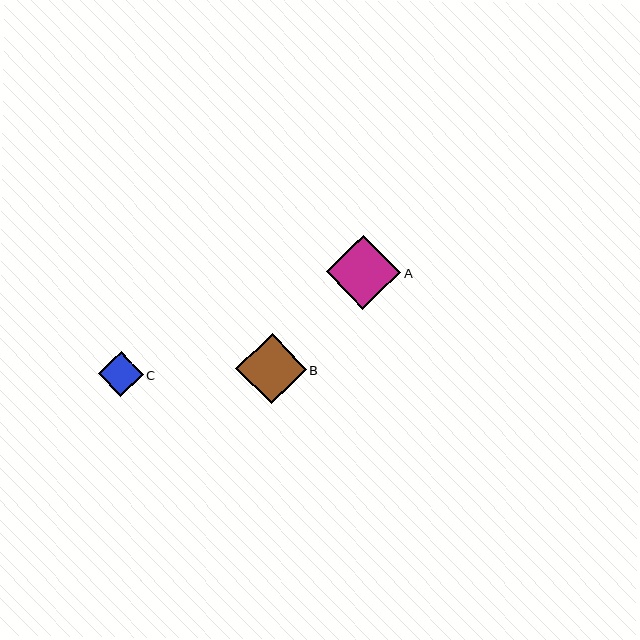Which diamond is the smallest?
Diamond C is the smallest with a size of approximately 45 pixels.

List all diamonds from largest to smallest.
From largest to smallest: A, B, C.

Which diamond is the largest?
Diamond A is the largest with a size of approximately 74 pixels.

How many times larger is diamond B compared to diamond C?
Diamond B is approximately 1.6 times the size of diamond C.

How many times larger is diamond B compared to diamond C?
Diamond B is approximately 1.6 times the size of diamond C.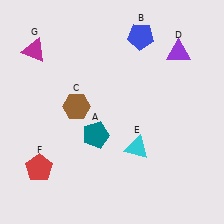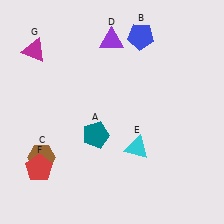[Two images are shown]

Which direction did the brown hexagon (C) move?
The brown hexagon (C) moved down.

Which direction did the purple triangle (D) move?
The purple triangle (D) moved left.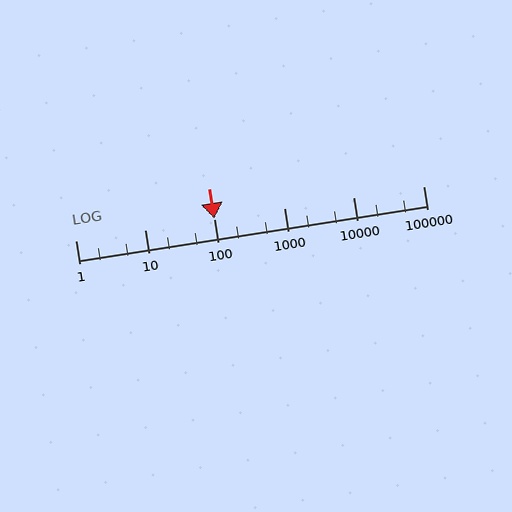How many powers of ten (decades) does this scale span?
The scale spans 5 decades, from 1 to 100000.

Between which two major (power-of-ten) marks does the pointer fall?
The pointer is between 100 and 1000.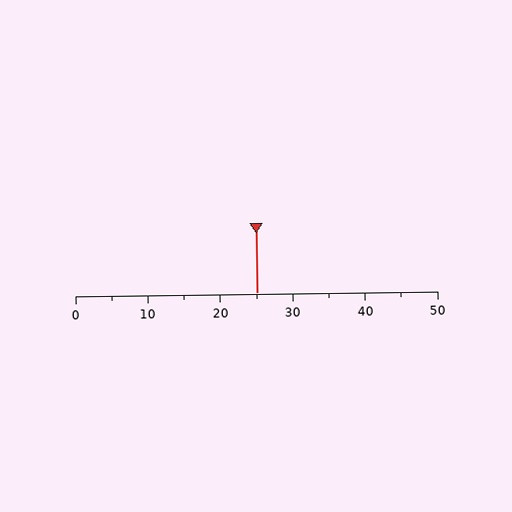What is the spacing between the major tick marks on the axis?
The major ticks are spaced 10 apart.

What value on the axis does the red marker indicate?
The marker indicates approximately 25.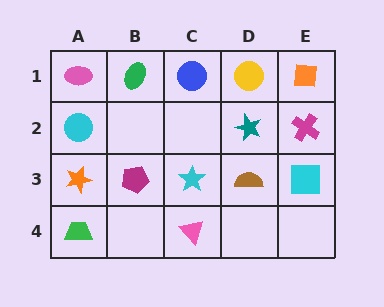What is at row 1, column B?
A green ellipse.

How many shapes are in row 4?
2 shapes.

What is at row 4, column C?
A pink triangle.